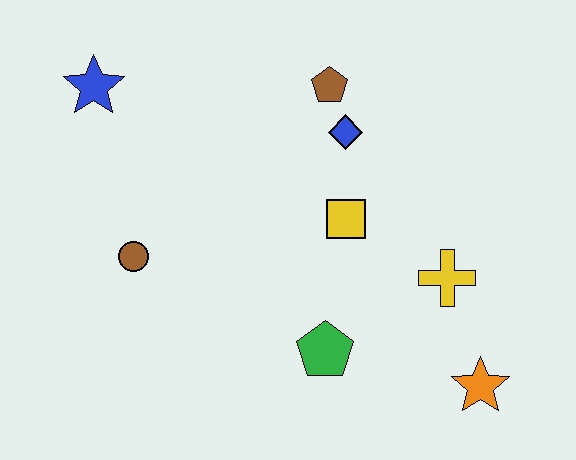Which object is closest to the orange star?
The yellow cross is closest to the orange star.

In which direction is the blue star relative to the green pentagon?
The blue star is above the green pentagon.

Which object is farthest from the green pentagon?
The blue star is farthest from the green pentagon.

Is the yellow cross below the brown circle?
Yes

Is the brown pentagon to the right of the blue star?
Yes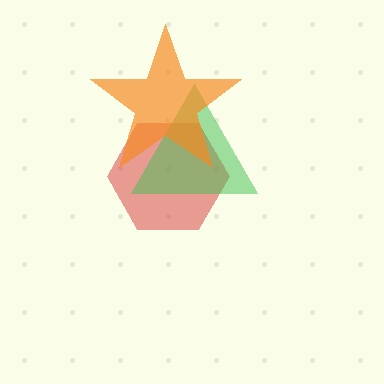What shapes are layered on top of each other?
The layered shapes are: a red hexagon, a green triangle, an orange star.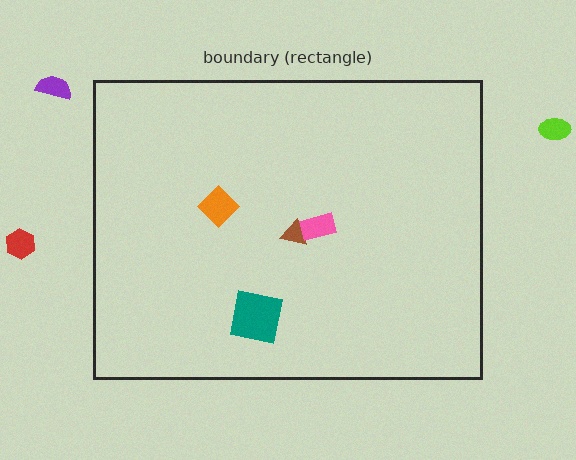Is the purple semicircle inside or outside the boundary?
Outside.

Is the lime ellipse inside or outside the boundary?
Outside.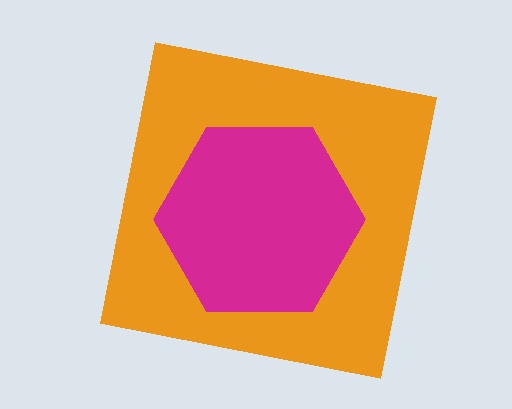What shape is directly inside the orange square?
The magenta hexagon.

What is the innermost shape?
The magenta hexagon.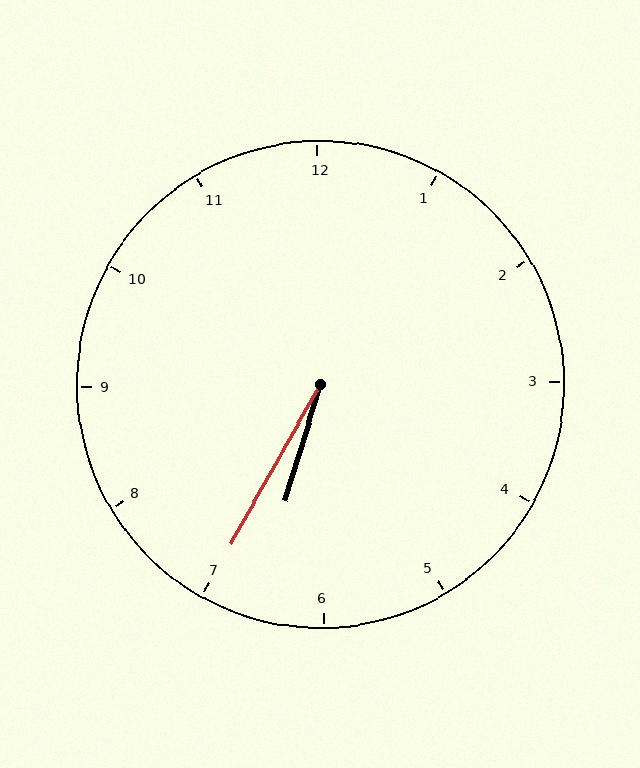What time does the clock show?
6:35.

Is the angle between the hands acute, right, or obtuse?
It is acute.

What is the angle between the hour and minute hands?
Approximately 12 degrees.